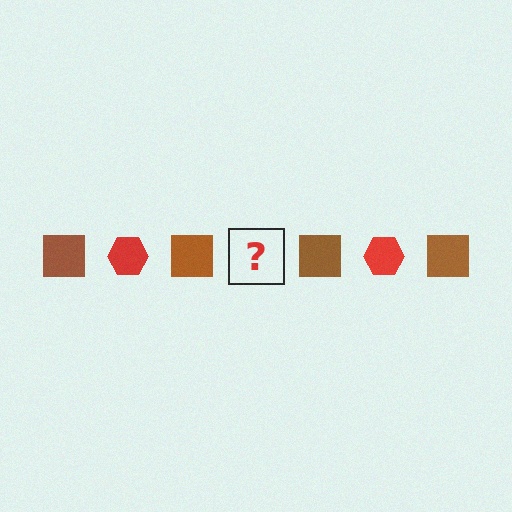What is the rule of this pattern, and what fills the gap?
The rule is that the pattern alternates between brown square and red hexagon. The gap should be filled with a red hexagon.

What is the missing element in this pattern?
The missing element is a red hexagon.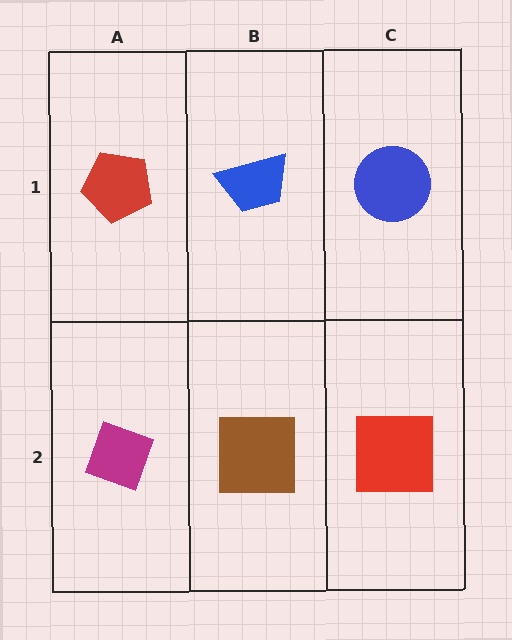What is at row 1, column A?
A red pentagon.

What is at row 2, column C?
A red square.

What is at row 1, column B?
A blue trapezoid.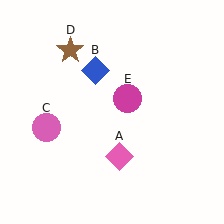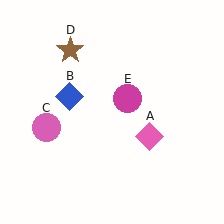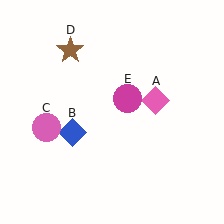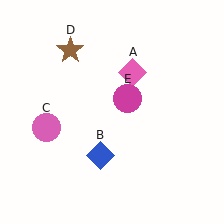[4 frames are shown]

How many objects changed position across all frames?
2 objects changed position: pink diamond (object A), blue diamond (object B).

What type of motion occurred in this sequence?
The pink diamond (object A), blue diamond (object B) rotated counterclockwise around the center of the scene.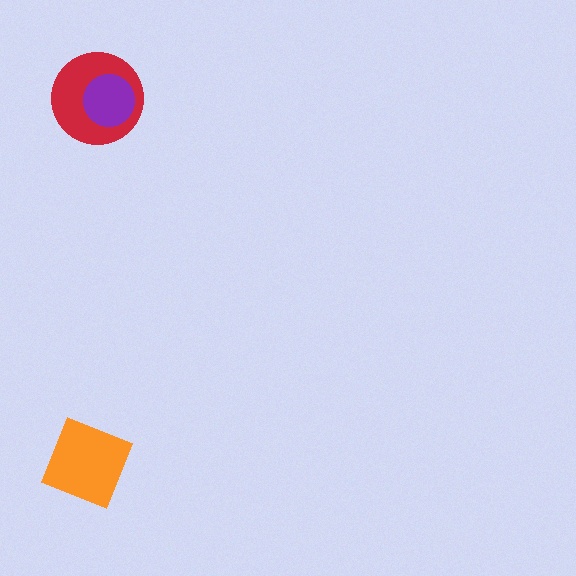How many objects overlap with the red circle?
1 object overlaps with the red circle.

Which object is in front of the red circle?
The purple circle is in front of the red circle.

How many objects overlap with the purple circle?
1 object overlaps with the purple circle.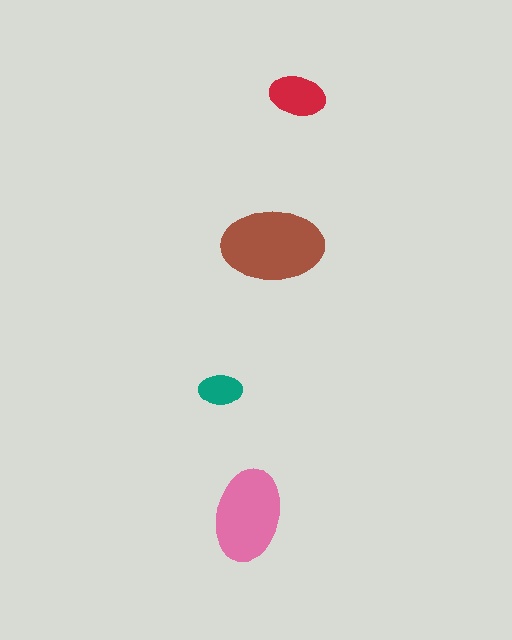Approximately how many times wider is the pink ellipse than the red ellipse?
About 1.5 times wider.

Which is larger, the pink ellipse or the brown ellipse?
The brown one.